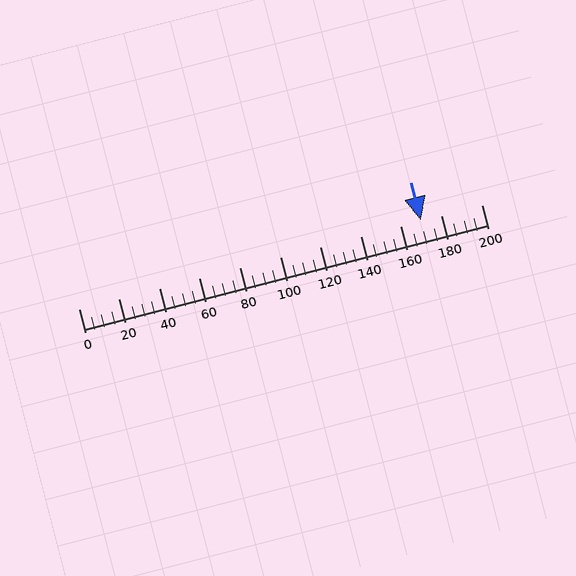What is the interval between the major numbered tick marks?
The major tick marks are spaced 20 units apart.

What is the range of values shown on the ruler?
The ruler shows values from 0 to 200.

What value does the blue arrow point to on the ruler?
The blue arrow points to approximately 170.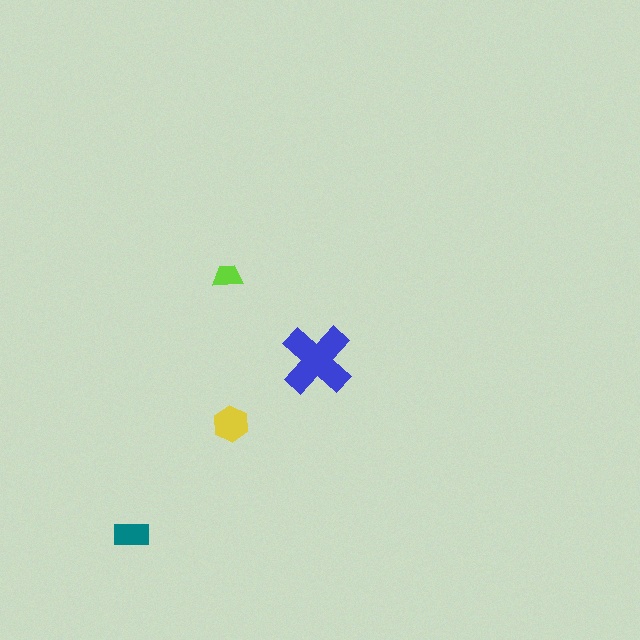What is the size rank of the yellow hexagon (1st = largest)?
2nd.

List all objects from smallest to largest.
The lime trapezoid, the teal rectangle, the yellow hexagon, the blue cross.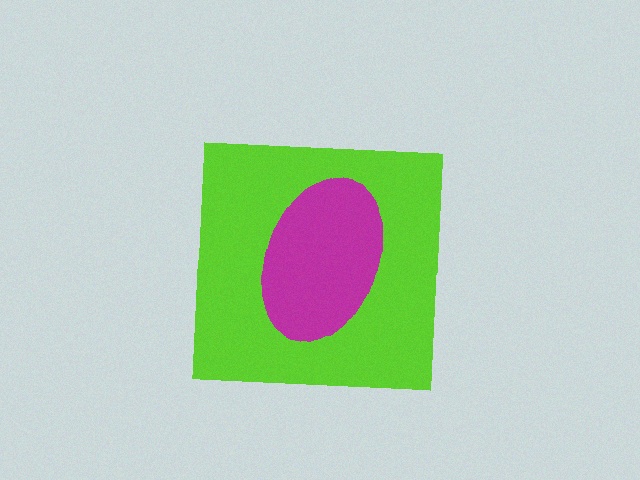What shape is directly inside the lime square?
The magenta ellipse.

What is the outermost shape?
The lime square.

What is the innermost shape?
The magenta ellipse.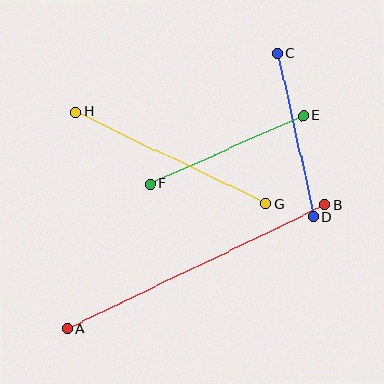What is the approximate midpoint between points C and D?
The midpoint is at approximately (296, 135) pixels.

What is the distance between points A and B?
The distance is approximately 286 pixels.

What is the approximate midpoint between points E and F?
The midpoint is at approximately (227, 150) pixels.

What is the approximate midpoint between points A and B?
The midpoint is at approximately (196, 267) pixels.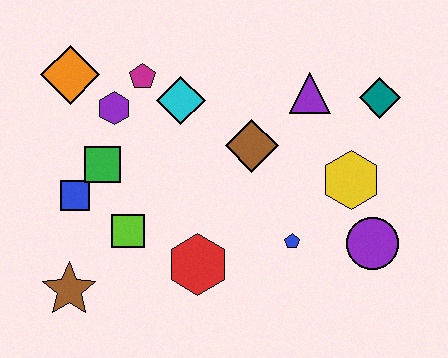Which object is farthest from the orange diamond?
The purple circle is farthest from the orange diamond.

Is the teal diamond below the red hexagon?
No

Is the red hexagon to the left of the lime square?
No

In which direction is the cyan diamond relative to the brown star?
The cyan diamond is above the brown star.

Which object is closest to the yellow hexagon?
The purple circle is closest to the yellow hexagon.